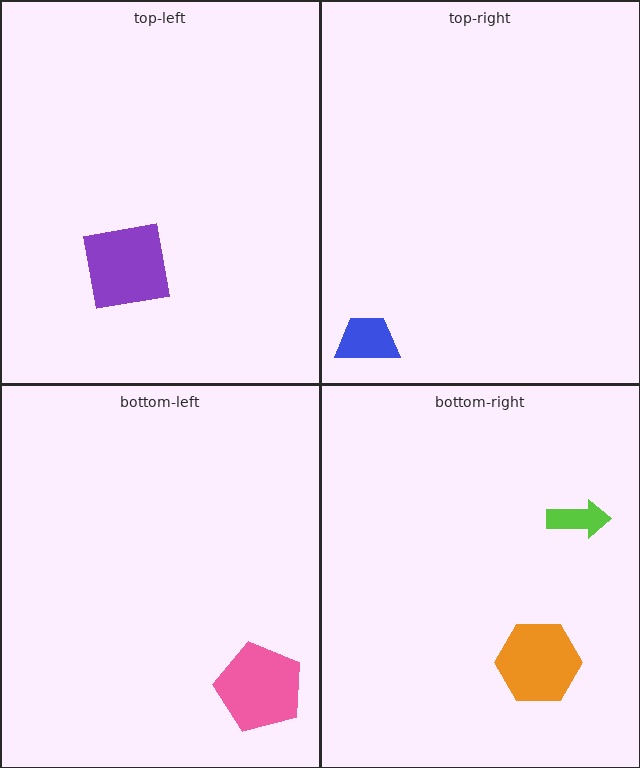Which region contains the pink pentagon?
The bottom-left region.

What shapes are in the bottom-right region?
The orange hexagon, the lime arrow.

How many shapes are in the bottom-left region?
1.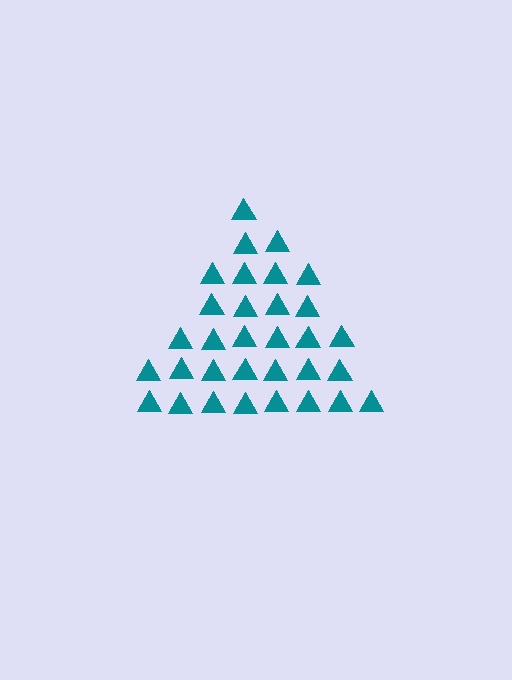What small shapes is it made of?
It is made of small triangles.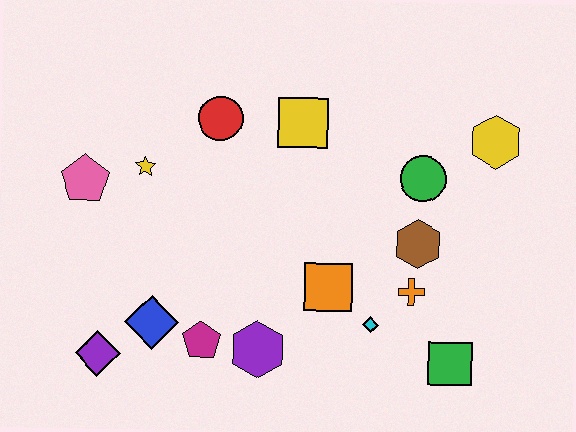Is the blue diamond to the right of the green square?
No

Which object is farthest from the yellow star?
The green square is farthest from the yellow star.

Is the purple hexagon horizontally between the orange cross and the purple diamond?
Yes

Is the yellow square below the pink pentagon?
No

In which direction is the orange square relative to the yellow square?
The orange square is below the yellow square.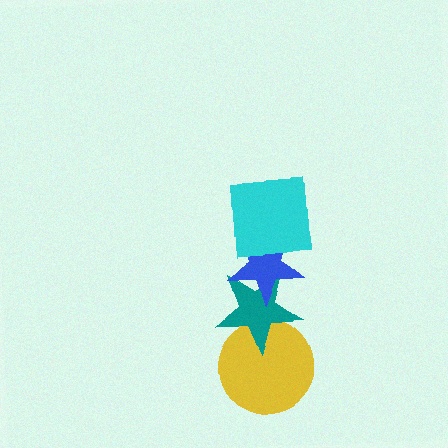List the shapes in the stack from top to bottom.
From top to bottom: the cyan square, the blue star, the teal star, the yellow circle.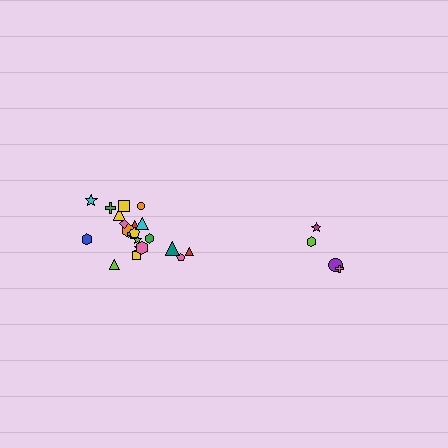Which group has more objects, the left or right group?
The left group.